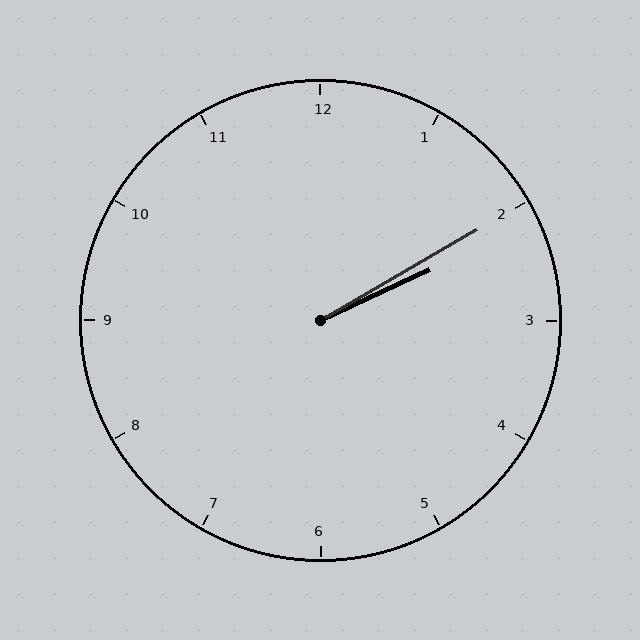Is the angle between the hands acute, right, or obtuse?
It is acute.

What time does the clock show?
2:10.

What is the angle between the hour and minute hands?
Approximately 5 degrees.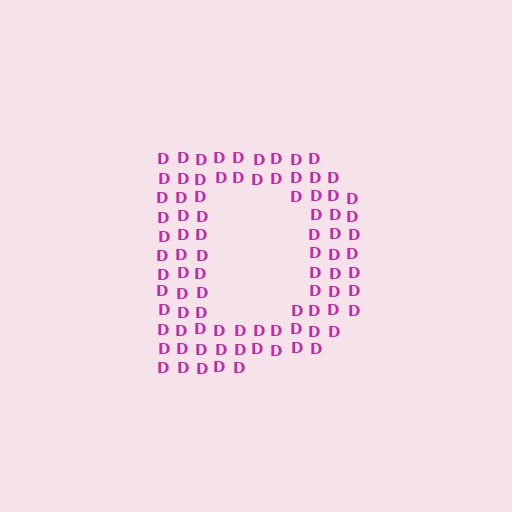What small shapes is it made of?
It is made of small letter D's.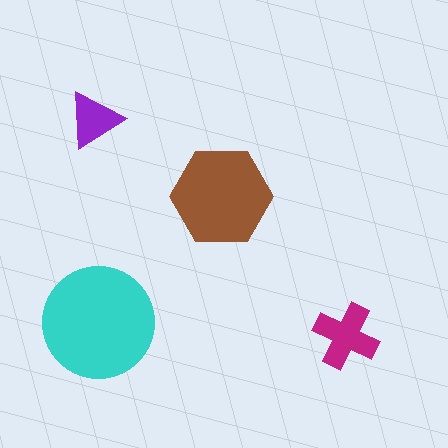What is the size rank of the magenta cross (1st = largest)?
3rd.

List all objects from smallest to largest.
The purple triangle, the magenta cross, the brown hexagon, the cyan circle.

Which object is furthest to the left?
The purple triangle is leftmost.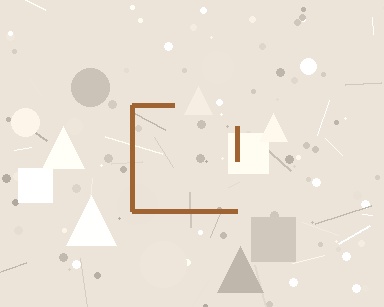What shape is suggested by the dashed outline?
The dashed outline suggests a square.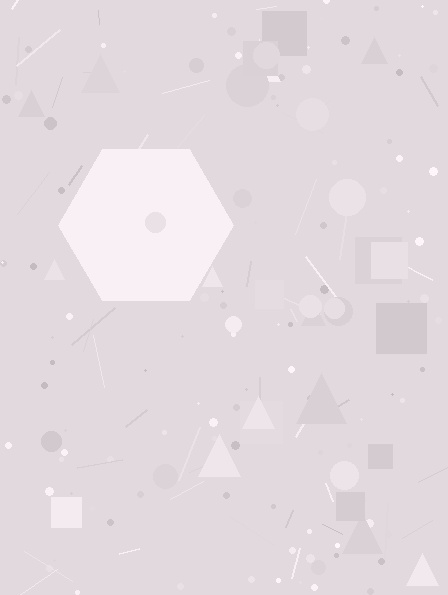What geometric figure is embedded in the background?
A hexagon is embedded in the background.